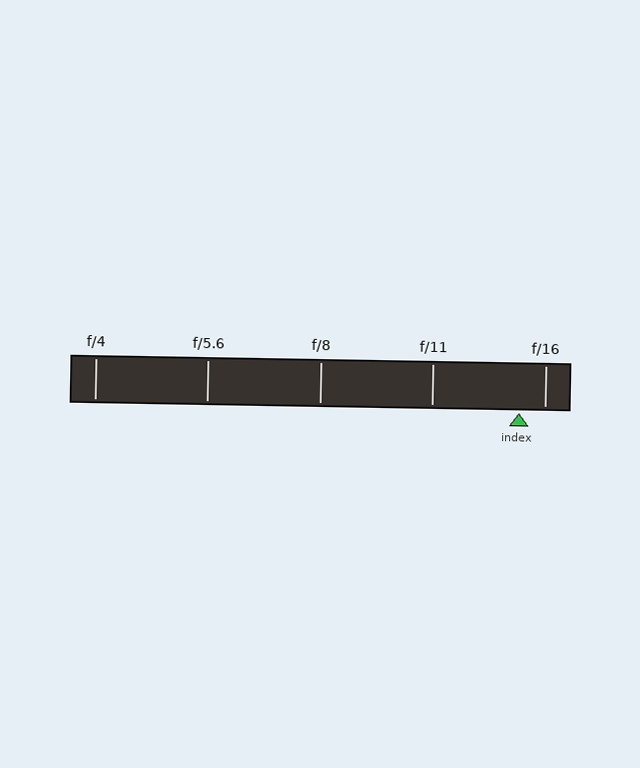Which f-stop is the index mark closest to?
The index mark is closest to f/16.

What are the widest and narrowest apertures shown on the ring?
The widest aperture shown is f/4 and the narrowest is f/16.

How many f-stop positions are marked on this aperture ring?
There are 5 f-stop positions marked.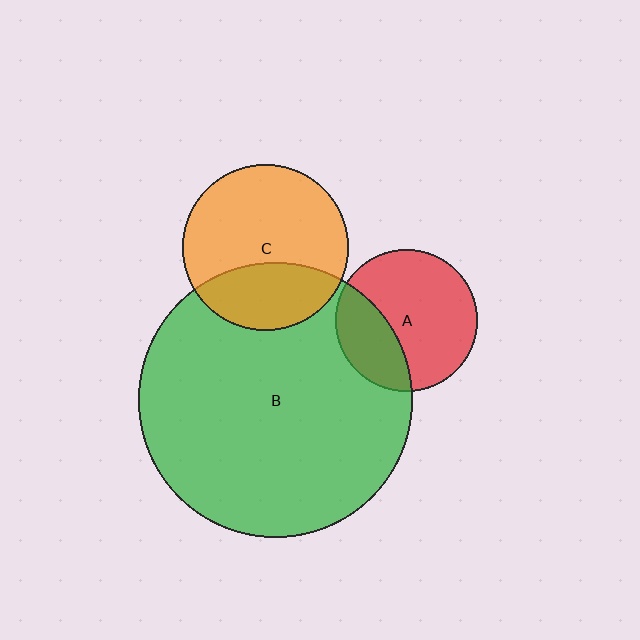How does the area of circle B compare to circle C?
Approximately 2.7 times.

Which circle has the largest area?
Circle B (green).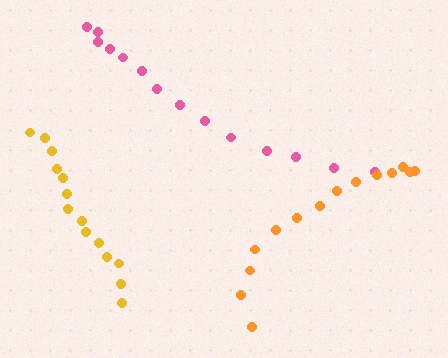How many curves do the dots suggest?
There are 3 distinct paths.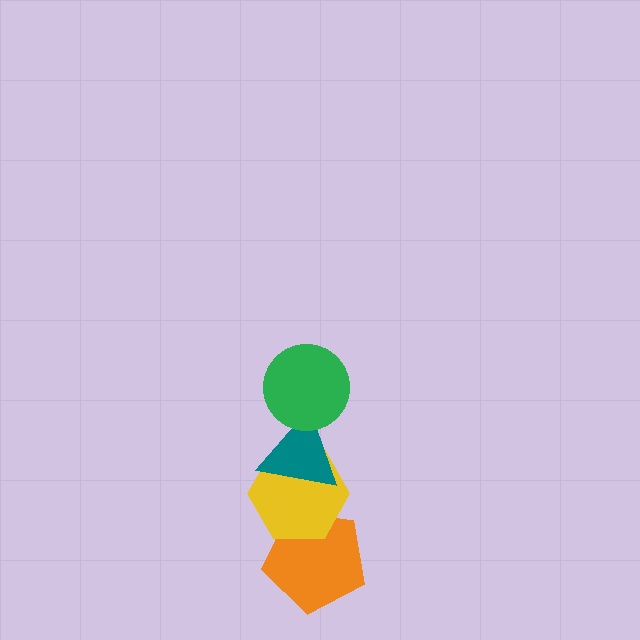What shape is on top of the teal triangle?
The green circle is on top of the teal triangle.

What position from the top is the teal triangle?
The teal triangle is 2nd from the top.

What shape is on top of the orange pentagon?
The yellow hexagon is on top of the orange pentagon.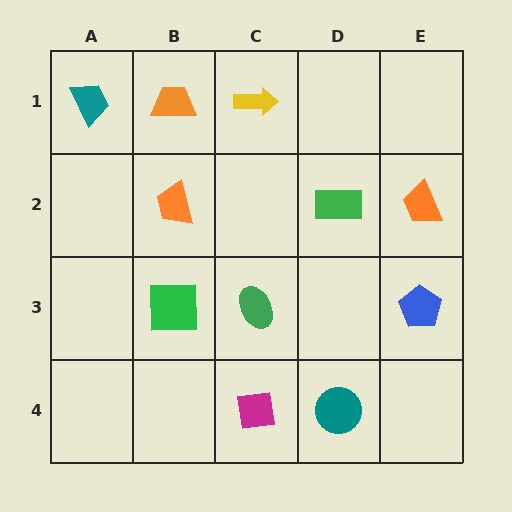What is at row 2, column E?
An orange trapezoid.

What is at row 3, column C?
A green ellipse.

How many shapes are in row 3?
3 shapes.